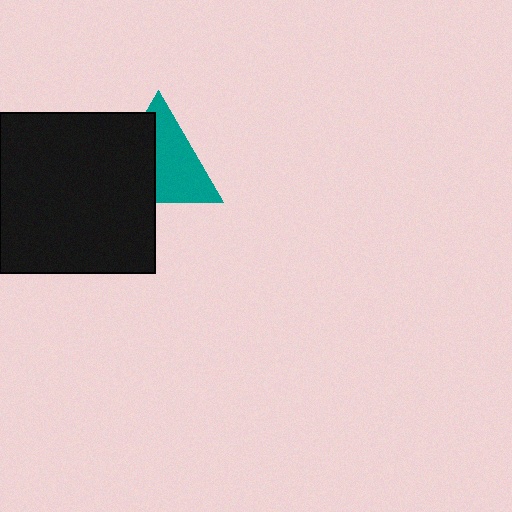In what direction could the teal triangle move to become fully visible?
The teal triangle could move right. That would shift it out from behind the black rectangle entirely.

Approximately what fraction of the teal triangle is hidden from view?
Roughly 44% of the teal triangle is hidden behind the black rectangle.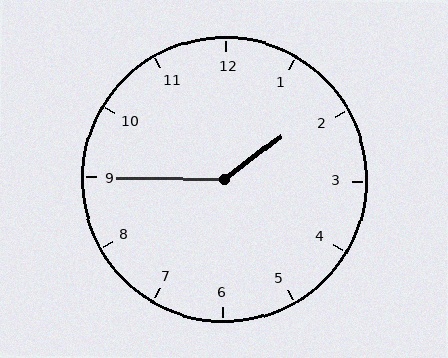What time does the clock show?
1:45.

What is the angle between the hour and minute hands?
Approximately 142 degrees.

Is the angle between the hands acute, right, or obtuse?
It is obtuse.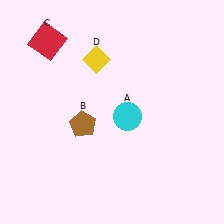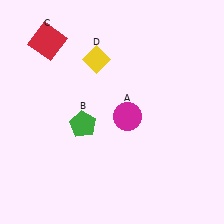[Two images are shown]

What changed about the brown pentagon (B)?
In Image 1, B is brown. In Image 2, it changed to green.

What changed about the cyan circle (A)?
In Image 1, A is cyan. In Image 2, it changed to magenta.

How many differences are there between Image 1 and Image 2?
There are 2 differences between the two images.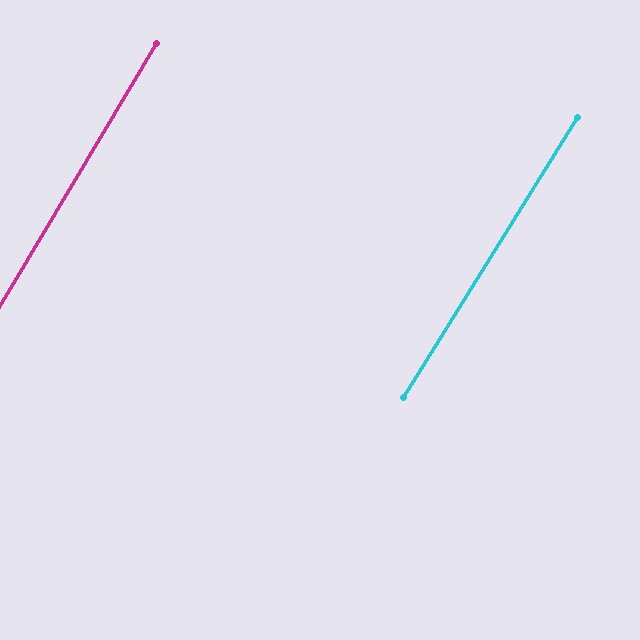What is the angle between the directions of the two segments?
Approximately 1 degree.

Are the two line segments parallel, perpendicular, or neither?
Parallel — their directions differ by only 0.9°.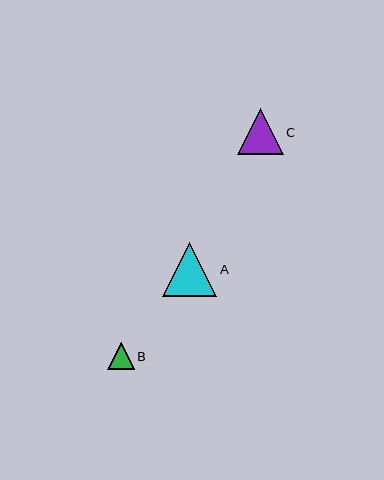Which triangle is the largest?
Triangle A is the largest with a size of approximately 54 pixels.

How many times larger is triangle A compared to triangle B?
Triangle A is approximately 2.0 times the size of triangle B.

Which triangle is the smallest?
Triangle B is the smallest with a size of approximately 27 pixels.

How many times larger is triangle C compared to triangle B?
Triangle C is approximately 1.7 times the size of triangle B.